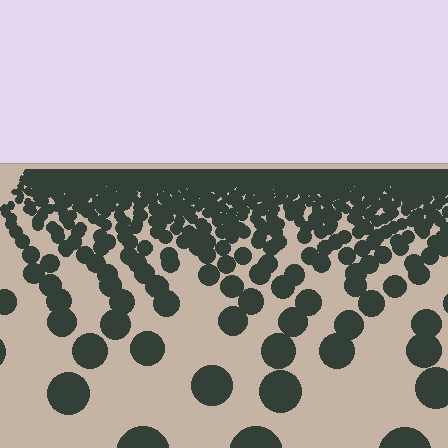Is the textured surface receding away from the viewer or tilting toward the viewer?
The surface is receding away from the viewer. Texture elements get smaller and denser toward the top.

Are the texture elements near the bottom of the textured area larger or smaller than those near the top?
Larger. Near the bottom, elements are closer to the viewer and appear at a bigger on-screen size.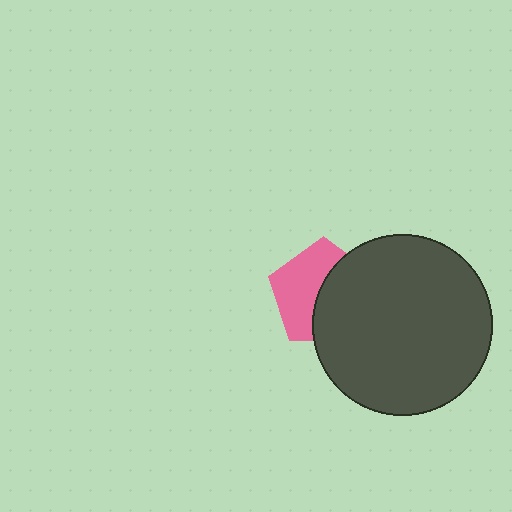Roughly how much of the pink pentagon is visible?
About half of it is visible (roughly 50%).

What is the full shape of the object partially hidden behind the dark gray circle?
The partially hidden object is a pink pentagon.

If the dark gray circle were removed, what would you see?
You would see the complete pink pentagon.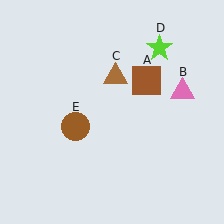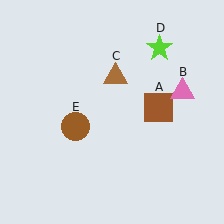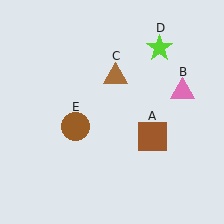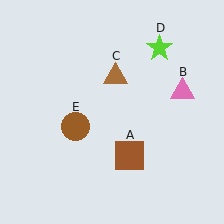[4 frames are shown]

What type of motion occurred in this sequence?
The brown square (object A) rotated clockwise around the center of the scene.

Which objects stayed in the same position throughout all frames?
Pink triangle (object B) and brown triangle (object C) and lime star (object D) and brown circle (object E) remained stationary.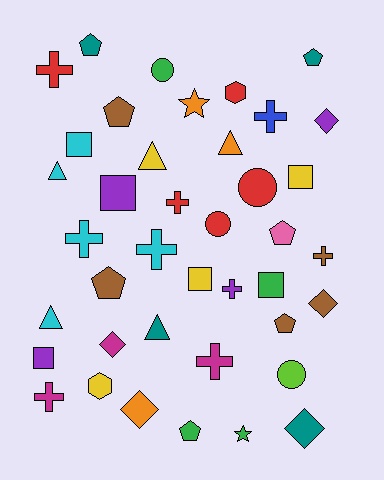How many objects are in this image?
There are 40 objects.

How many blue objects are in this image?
There is 1 blue object.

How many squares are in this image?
There are 6 squares.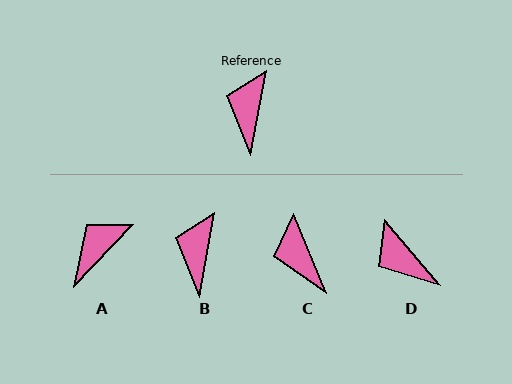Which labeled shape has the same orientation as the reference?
B.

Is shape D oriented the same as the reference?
No, it is off by about 51 degrees.